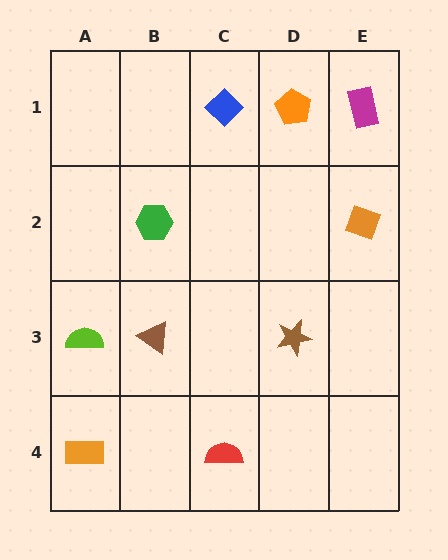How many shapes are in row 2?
2 shapes.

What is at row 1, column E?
A magenta rectangle.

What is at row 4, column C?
A red semicircle.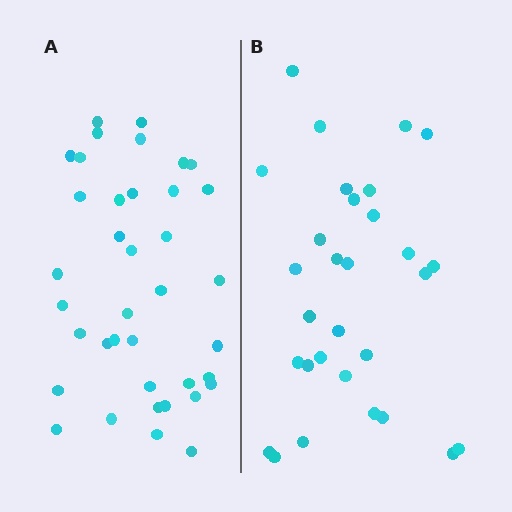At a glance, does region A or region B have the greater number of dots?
Region A (the left region) has more dots.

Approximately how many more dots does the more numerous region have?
Region A has roughly 8 or so more dots than region B.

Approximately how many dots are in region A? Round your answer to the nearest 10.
About 40 dots. (The exact count is 38, which rounds to 40.)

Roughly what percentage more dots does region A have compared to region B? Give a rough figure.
About 25% more.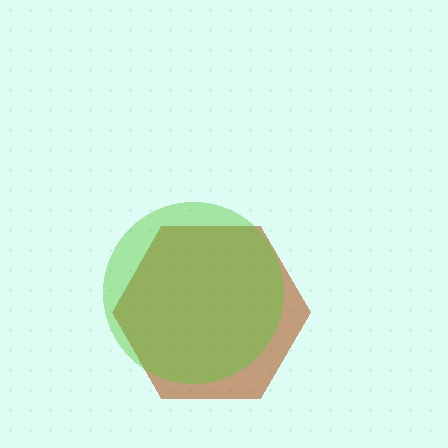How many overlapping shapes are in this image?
There are 2 overlapping shapes in the image.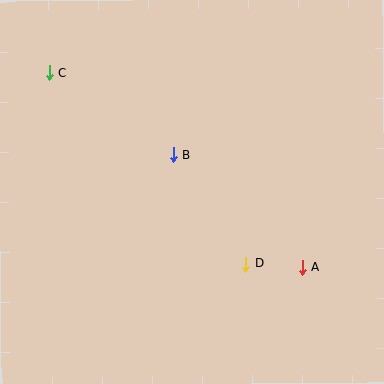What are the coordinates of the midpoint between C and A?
The midpoint between C and A is at (176, 170).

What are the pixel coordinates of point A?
Point A is at (302, 268).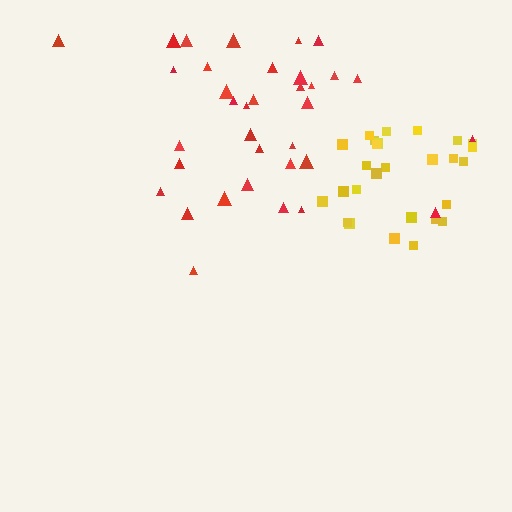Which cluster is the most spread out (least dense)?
Red.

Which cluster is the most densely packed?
Yellow.